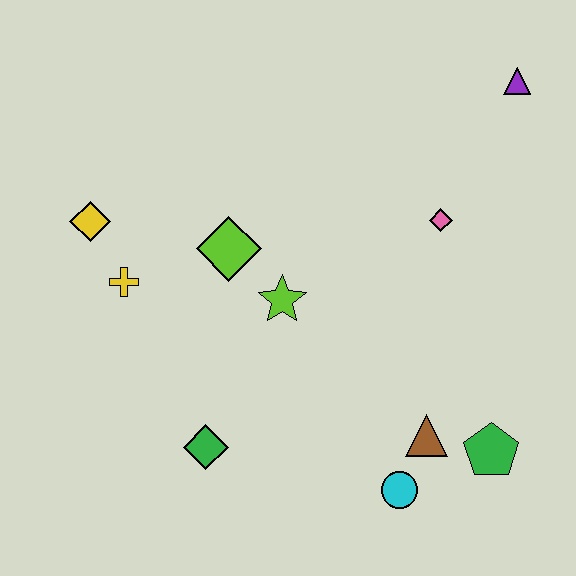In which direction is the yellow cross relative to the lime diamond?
The yellow cross is to the left of the lime diamond.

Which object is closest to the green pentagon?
The brown triangle is closest to the green pentagon.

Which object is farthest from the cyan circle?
The purple triangle is farthest from the cyan circle.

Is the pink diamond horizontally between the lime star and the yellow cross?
No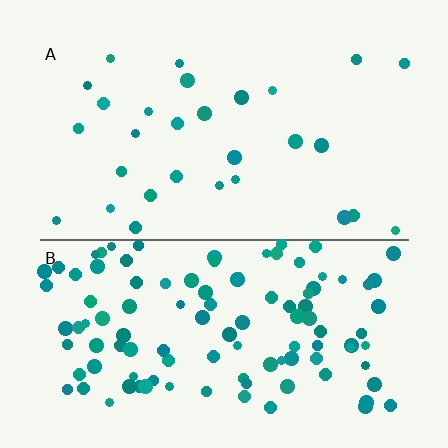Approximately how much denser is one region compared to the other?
Approximately 3.8× — region B over region A.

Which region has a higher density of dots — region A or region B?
B (the bottom).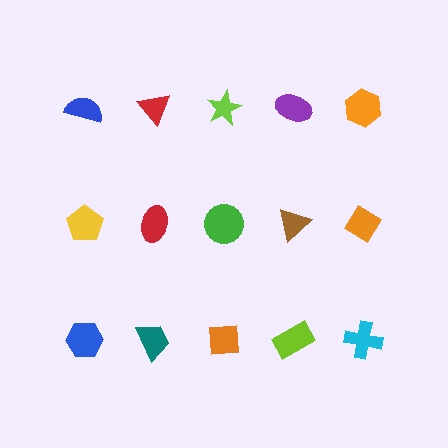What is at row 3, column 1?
A blue hexagon.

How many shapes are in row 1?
5 shapes.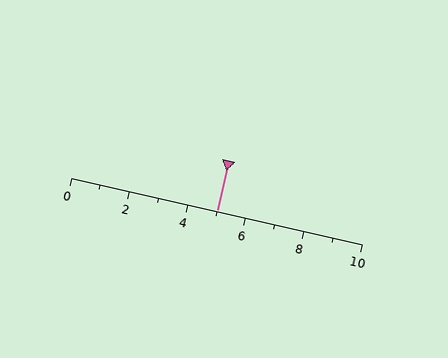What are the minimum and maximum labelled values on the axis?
The axis runs from 0 to 10.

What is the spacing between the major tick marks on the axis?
The major ticks are spaced 2 apart.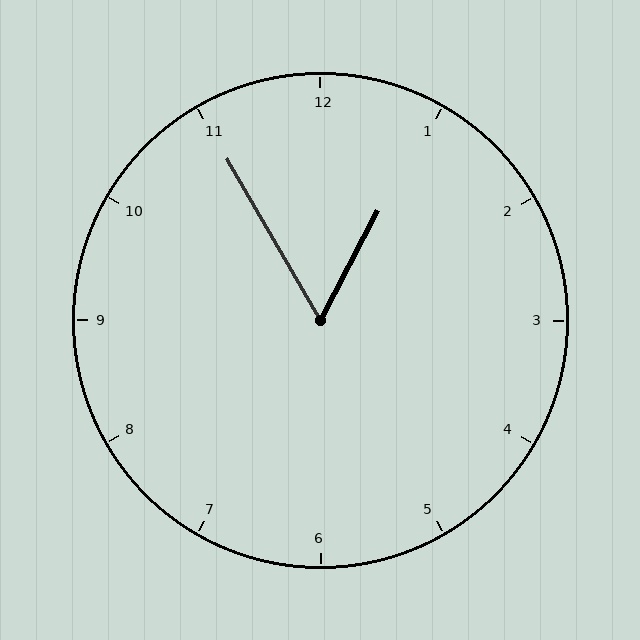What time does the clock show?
12:55.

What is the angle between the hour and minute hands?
Approximately 58 degrees.